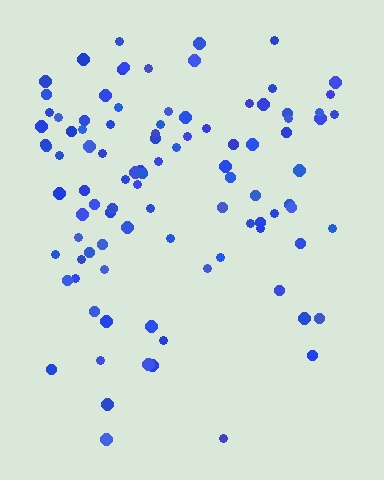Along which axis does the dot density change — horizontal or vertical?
Vertical.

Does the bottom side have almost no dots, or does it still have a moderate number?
Still a moderate number, just noticeably fewer than the top.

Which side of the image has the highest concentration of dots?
The top.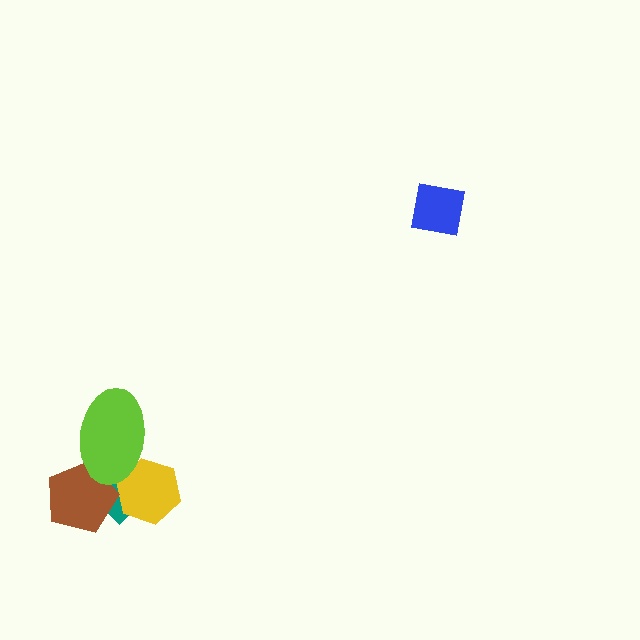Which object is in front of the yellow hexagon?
The lime ellipse is in front of the yellow hexagon.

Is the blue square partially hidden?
No, no other shape covers it.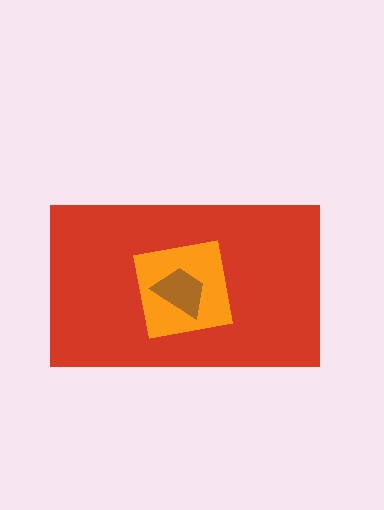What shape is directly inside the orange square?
The brown trapezoid.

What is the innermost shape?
The brown trapezoid.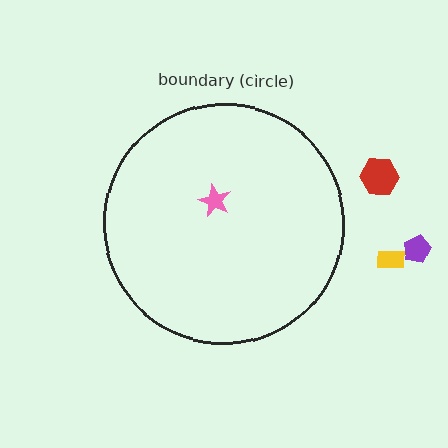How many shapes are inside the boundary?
1 inside, 3 outside.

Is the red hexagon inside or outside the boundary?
Outside.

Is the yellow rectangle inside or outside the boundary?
Outside.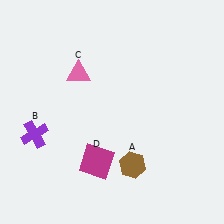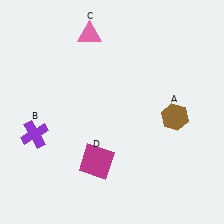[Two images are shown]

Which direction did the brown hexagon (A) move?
The brown hexagon (A) moved up.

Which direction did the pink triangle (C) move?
The pink triangle (C) moved up.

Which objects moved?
The objects that moved are: the brown hexagon (A), the pink triangle (C).